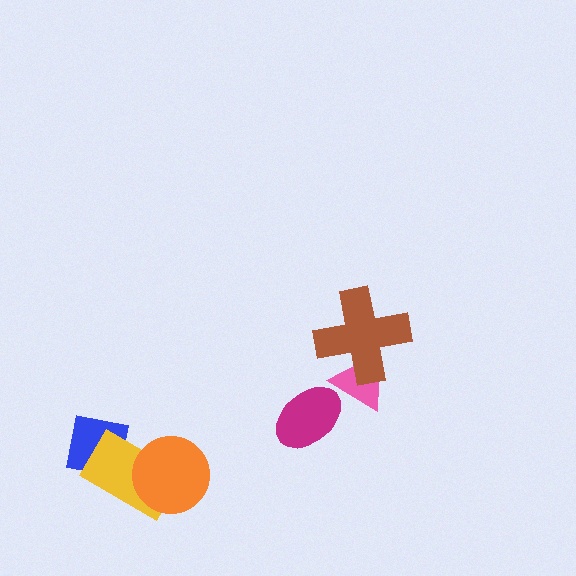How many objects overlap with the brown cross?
1 object overlaps with the brown cross.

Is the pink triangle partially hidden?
Yes, it is partially covered by another shape.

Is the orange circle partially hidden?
No, no other shape covers it.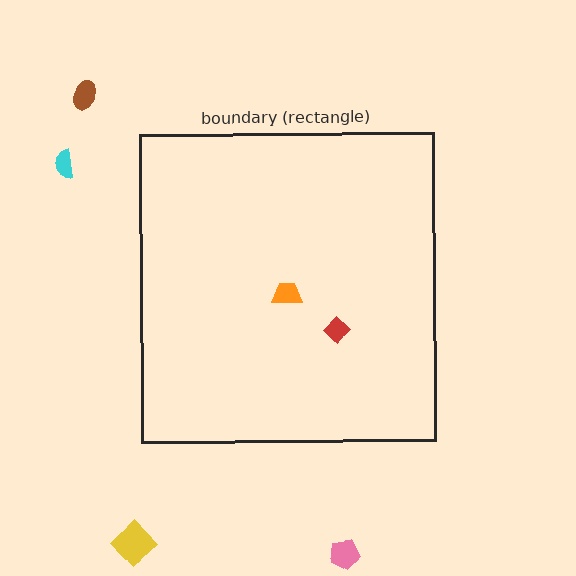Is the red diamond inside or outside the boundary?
Inside.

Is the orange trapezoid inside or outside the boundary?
Inside.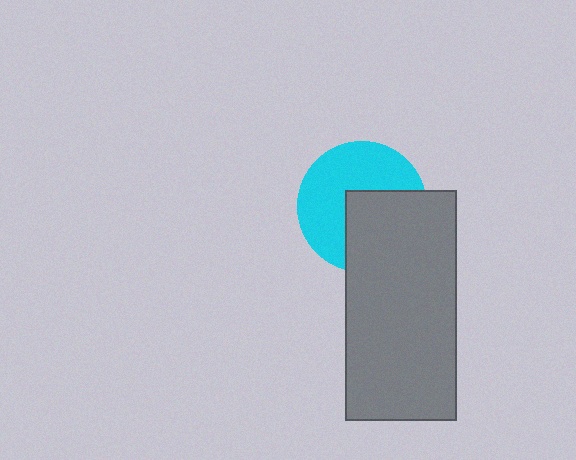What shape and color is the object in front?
The object in front is a gray rectangle.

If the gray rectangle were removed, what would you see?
You would see the complete cyan circle.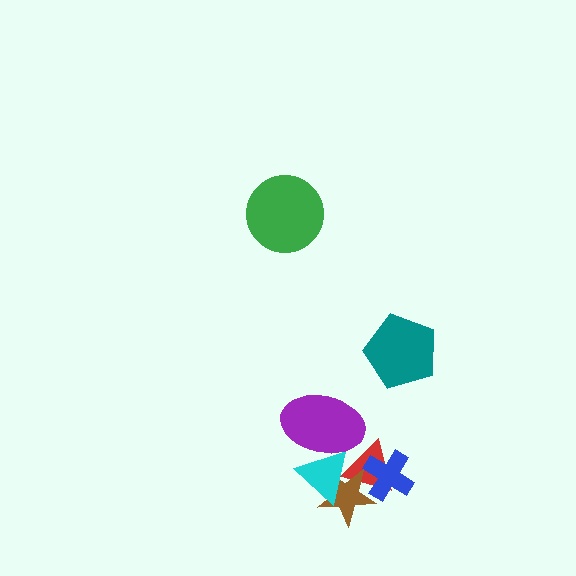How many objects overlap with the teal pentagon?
0 objects overlap with the teal pentagon.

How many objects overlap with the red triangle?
4 objects overlap with the red triangle.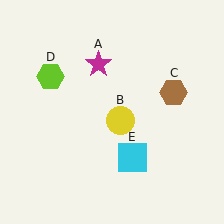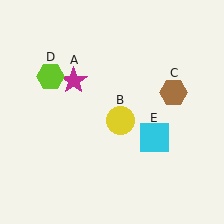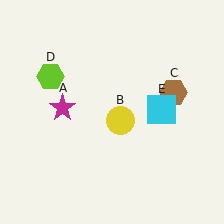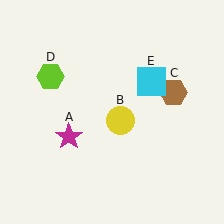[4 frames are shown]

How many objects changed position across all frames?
2 objects changed position: magenta star (object A), cyan square (object E).